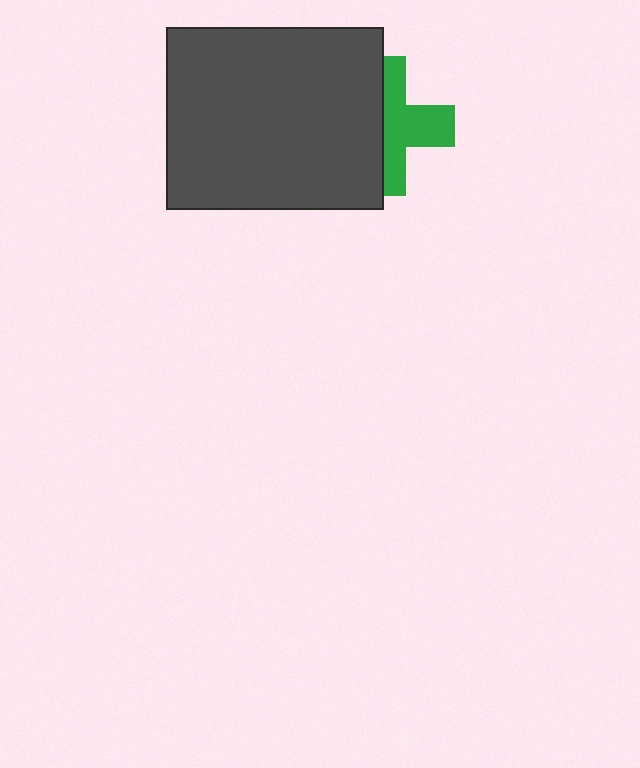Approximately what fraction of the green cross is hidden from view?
Roughly 48% of the green cross is hidden behind the dark gray rectangle.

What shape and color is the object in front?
The object in front is a dark gray rectangle.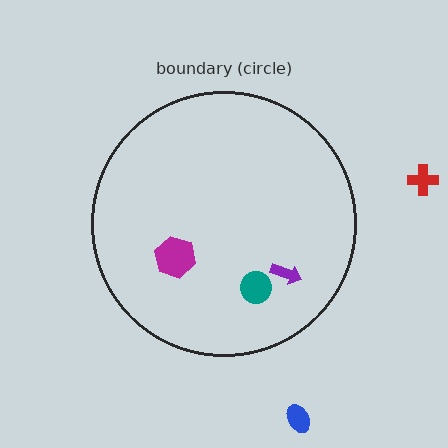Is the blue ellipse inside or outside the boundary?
Outside.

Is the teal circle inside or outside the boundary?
Inside.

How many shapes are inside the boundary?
3 inside, 2 outside.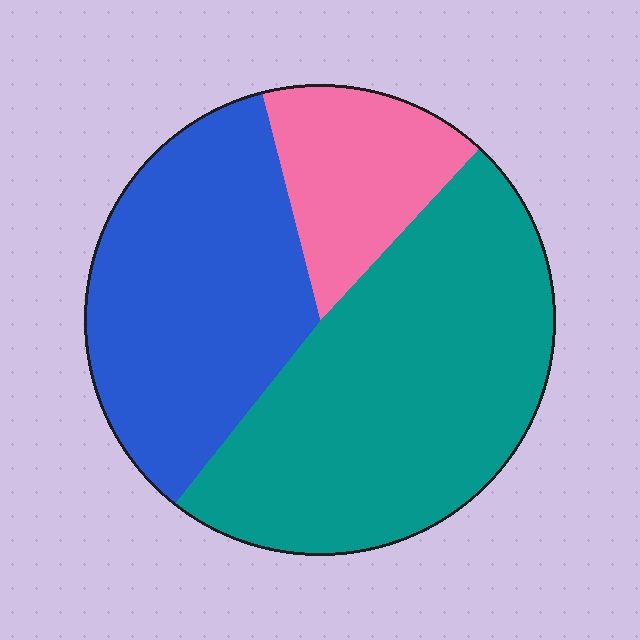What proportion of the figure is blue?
Blue covers 35% of the figure.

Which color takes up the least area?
Pink, at roughly 15%.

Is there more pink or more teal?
Teal.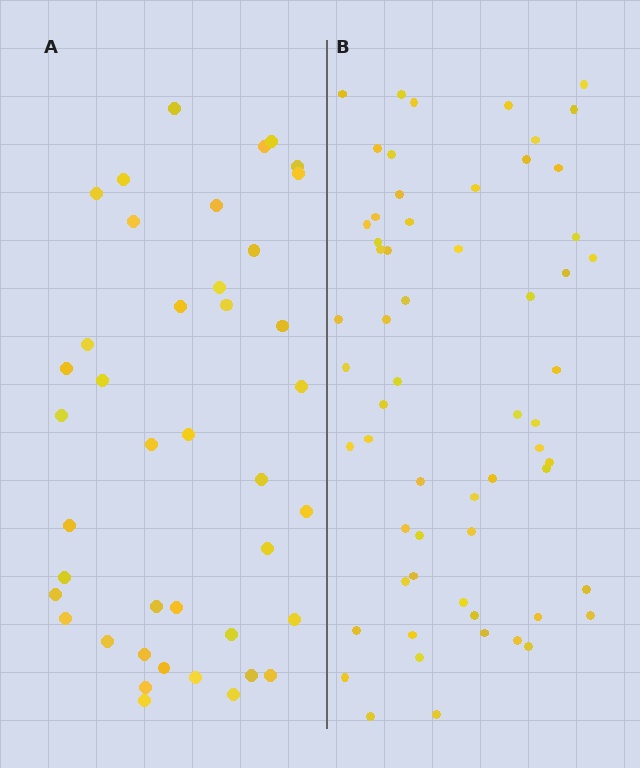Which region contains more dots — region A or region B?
Region B (the right region) has more dots.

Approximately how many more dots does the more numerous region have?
Region B has approximately 20 more dots than region A.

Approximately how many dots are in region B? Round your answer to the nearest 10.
About 60 dots.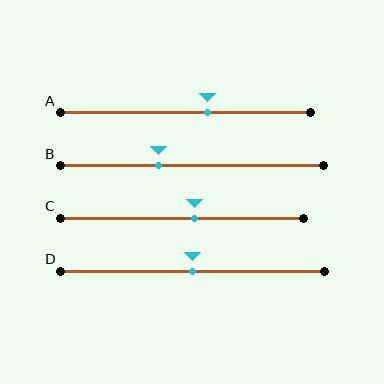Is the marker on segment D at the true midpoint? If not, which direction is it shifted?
Yes, the marker on segment D is at the true midpoint.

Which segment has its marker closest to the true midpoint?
Segment D has its marker closest to the true midpoint.